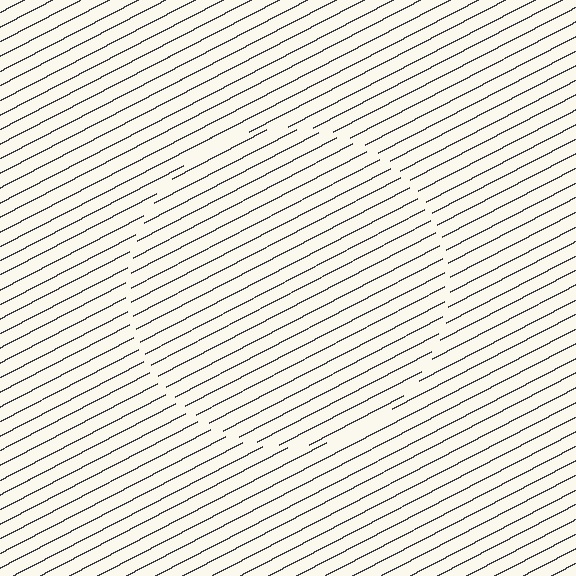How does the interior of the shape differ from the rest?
The interior of the shape contains the same grating, shifted by half a period — the contour is defined by the phase discontinuity where line-ends from the inner and outer gratings abut.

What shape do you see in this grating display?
An illusory circle. The interior of the shape contains the same grating, shifted by half a period — the contour is defined by the phase discontinuity where line-ends from the inner and outer gratings abut.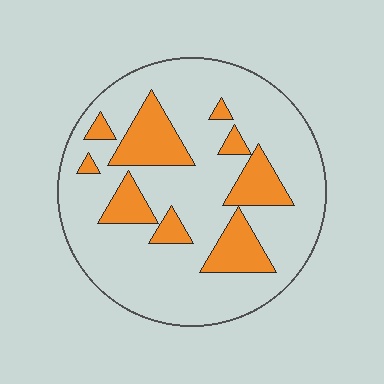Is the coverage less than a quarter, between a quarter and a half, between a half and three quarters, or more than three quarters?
Less than a quarter.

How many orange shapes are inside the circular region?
9.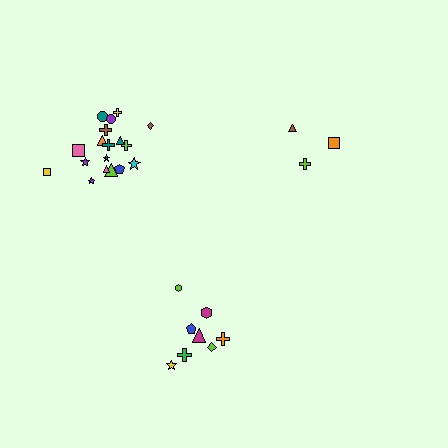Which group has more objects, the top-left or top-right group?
The top-left group.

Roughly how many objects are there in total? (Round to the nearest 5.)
Roughly 30 objects in total.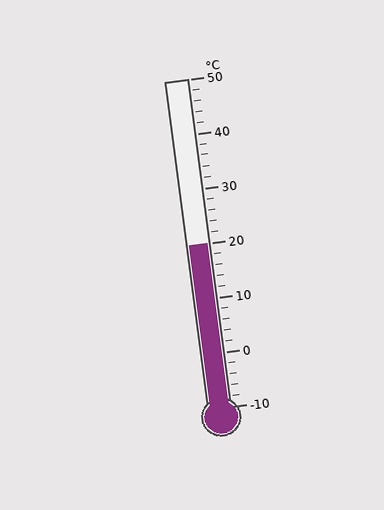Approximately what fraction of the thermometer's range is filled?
The thermometer is filled to approximately 50% of its range.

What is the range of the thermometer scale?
The thermometer scale ranges from -10°C to 50°C.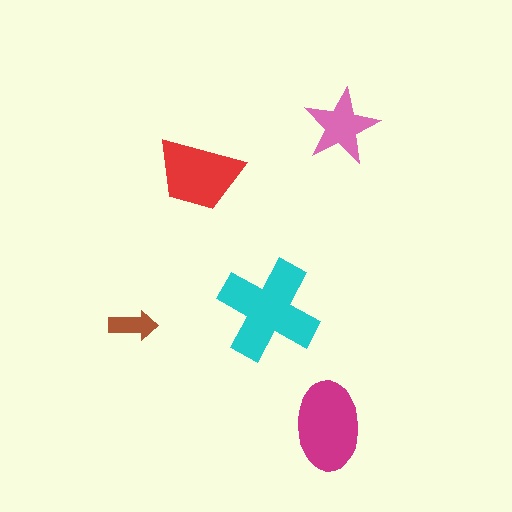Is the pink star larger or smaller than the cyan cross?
Smaller.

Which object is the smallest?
The brown arrow.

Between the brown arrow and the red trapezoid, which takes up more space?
The red trapezoid.